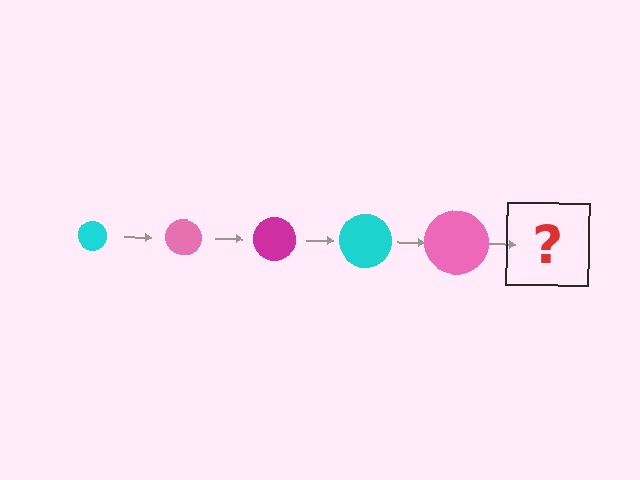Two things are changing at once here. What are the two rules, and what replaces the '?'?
The two rules are that the circle grows larger each step and the color cycles through cyan, pink, and magenta. The '?' should be a magenta circle, larger than the previous one.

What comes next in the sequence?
The next element should be a magenta circle, larger than the previous one.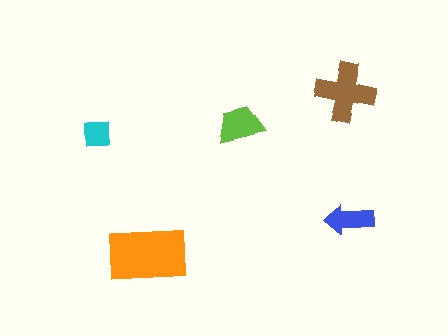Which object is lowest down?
The orange rectangle is bottommost.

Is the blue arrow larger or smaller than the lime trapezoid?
Smaller.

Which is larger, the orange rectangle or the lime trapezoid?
The orange rectangle.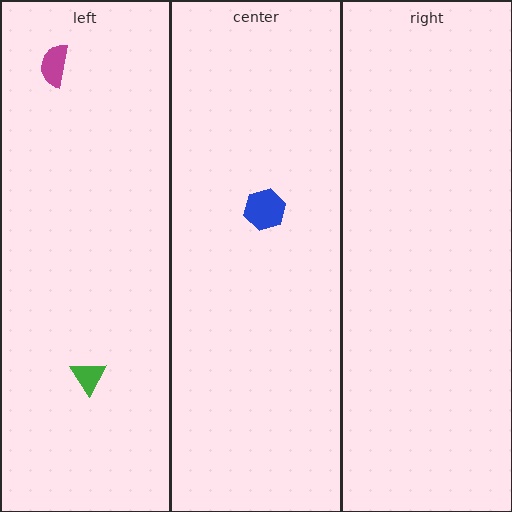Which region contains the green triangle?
The left region.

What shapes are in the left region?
The green triangle, the magenta semicircle.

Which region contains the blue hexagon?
The center region.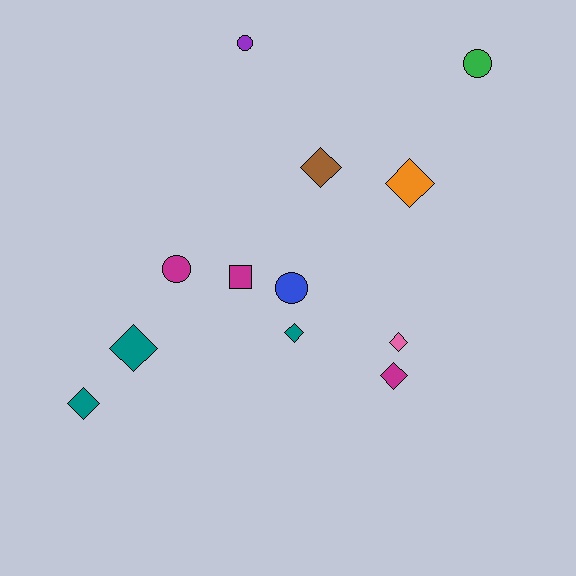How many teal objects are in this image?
There are 3 teal objects.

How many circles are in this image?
There are 4 circles.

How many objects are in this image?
There are 12 objects.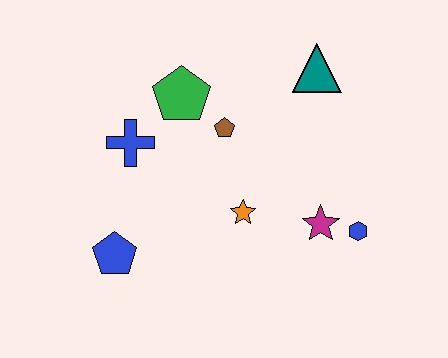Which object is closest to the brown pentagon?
The green pentagon is closest to the brown pentagon.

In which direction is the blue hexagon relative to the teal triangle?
The blue hexagon is below the teal triangle.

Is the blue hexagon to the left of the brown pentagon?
No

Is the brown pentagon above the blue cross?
Yes